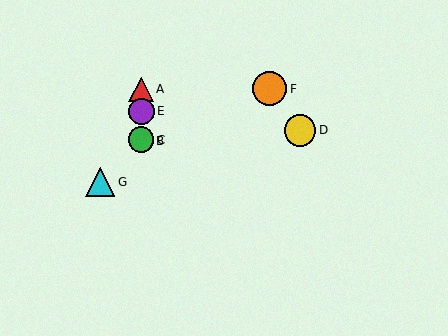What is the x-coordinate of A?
Object A is at x≈141.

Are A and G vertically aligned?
No, A is at x≈141 and G is at x≈100.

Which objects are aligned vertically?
Objects A, B, C, E are aligned vertically.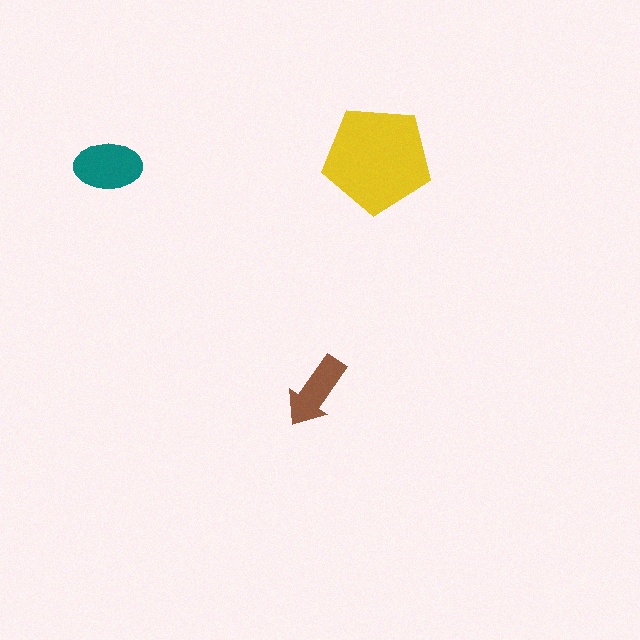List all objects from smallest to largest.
The brown arrow, the teal ellipse, the yellow pentagon.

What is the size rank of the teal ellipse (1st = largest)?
2nd.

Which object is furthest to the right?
The yellow pentagon is rightmost.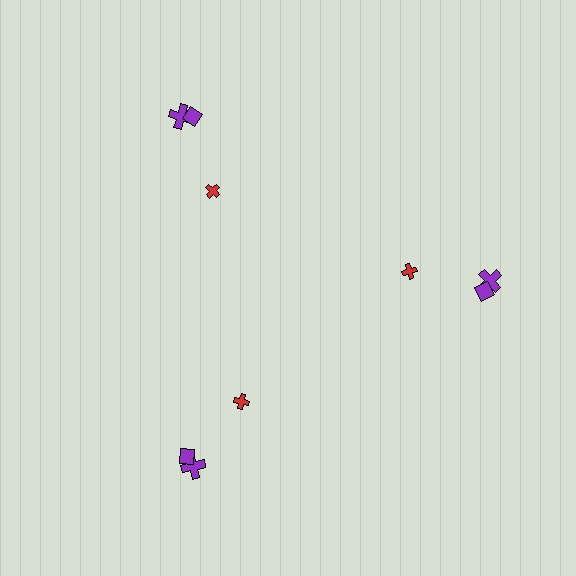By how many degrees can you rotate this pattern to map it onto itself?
The pattern maps onto itself every 120 degrees of rotation.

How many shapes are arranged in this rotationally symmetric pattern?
There are 9 shapes, arranged in 3 groups of 3.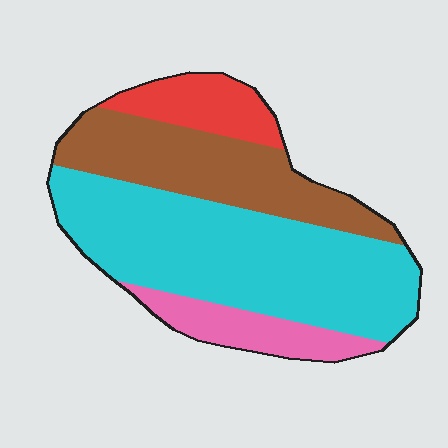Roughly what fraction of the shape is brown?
Brown takes up between a sixth and a third of the shape.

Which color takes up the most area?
Cyan, at roughly 50%.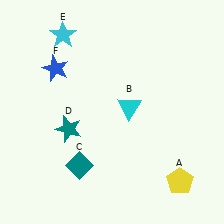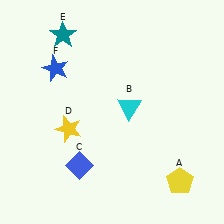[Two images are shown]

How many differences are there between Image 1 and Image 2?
There are 3 differences between the two images.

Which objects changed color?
C changed from teal to blue. D changed from teal to yellow. E changed from cyan to teal.